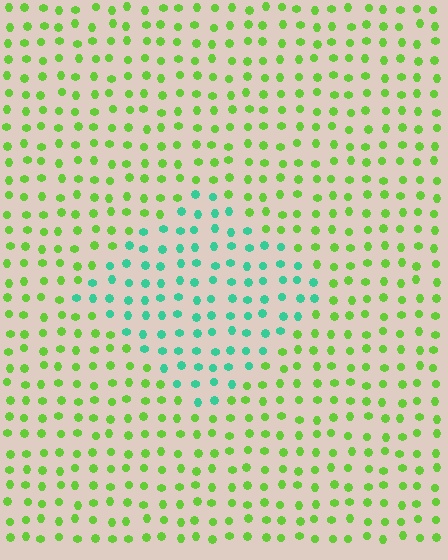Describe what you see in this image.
The image is filled with small lime elements in a uniform arrangement. A diamond-shaped region is visible where the elements are tinted to a slightly different hue, forming a subtle color boundary.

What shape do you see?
I see a diamond.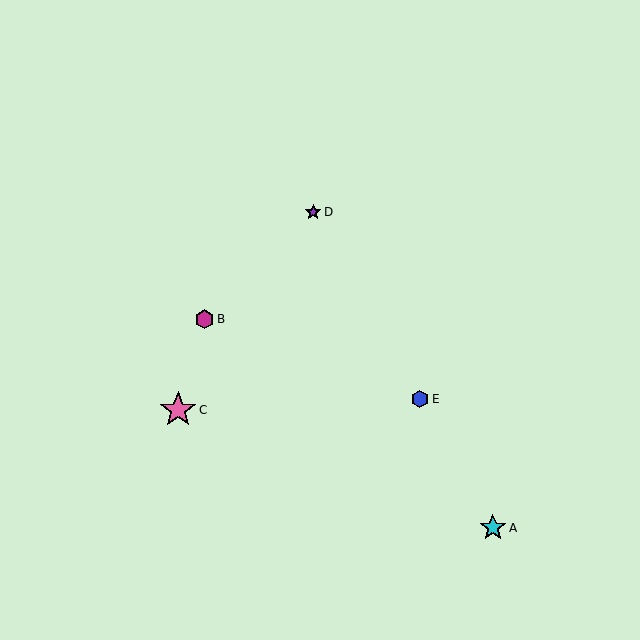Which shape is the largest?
The pink star (labeled C) is the largest.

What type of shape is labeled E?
Shape E is a blue hexagon.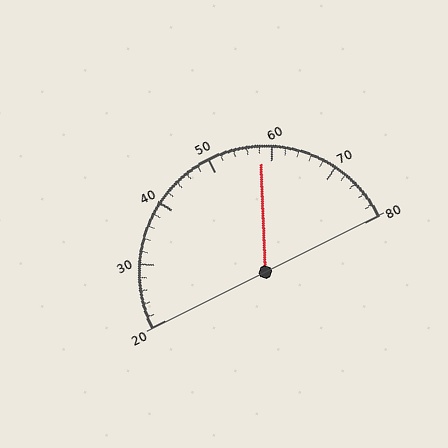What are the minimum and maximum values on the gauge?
The gauge ranges from 20 to 80.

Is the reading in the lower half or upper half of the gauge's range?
The reading is in the upper half of the range (20 to 80).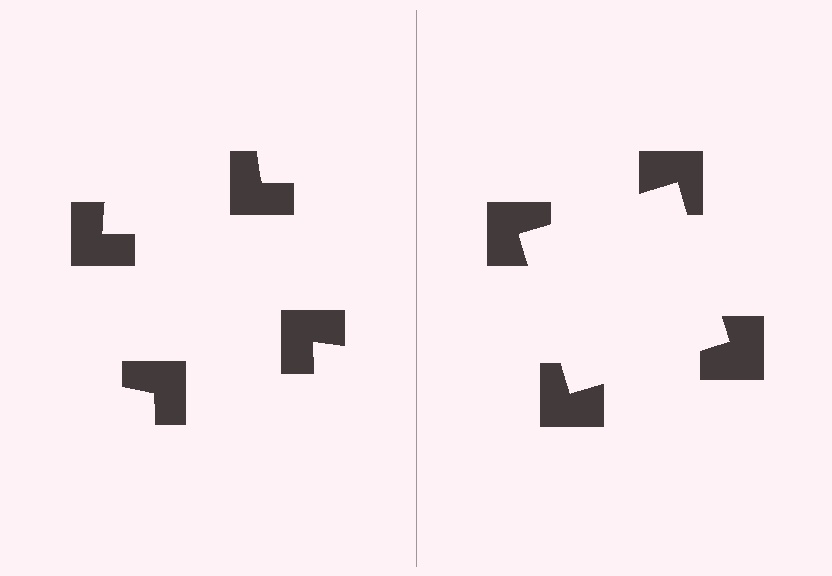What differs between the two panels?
The notched squares are positioned identically on both sides; only the wedge orientations differ. On the right they align to a square; on the left they are misaligned.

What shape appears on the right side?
An illusory square.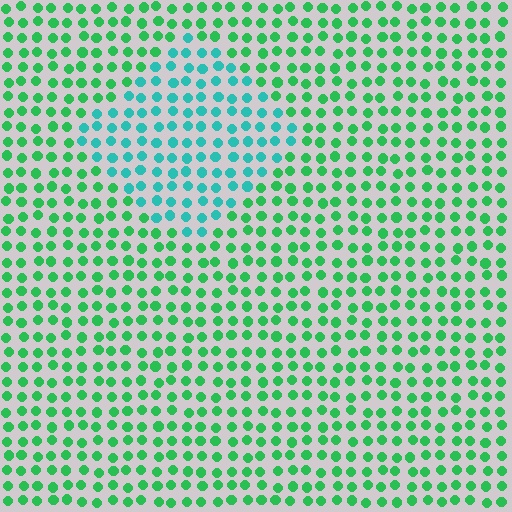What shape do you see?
I see a diamond.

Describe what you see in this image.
The image is filled with small green elements in a uniform arrangement. A diamond-shaped region is visible where the elements are tinted to a slightly different hue, forming a subtle color boundary.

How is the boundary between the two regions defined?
The boundary is defined purely by a slight shift in hue (about 39 degrees). Spacing, size, and orientation are identical on both sides.